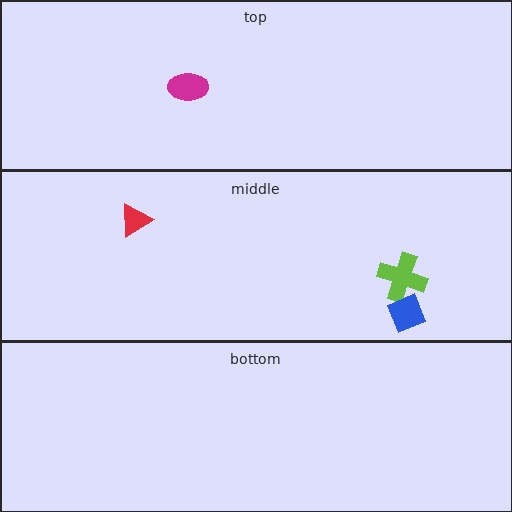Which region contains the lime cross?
The middle region.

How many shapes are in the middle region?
3.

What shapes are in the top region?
The magenta ellipse.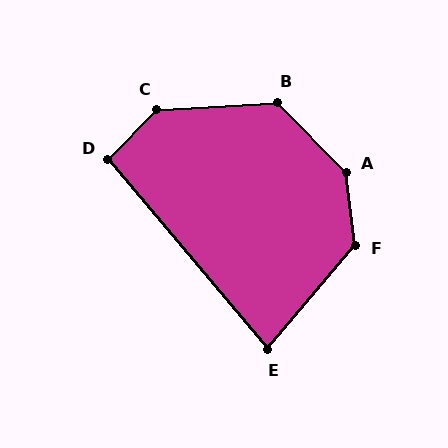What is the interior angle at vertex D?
Approximately 96 degrees (obtuse).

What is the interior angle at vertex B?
Approximately 131 degrees (obtuse).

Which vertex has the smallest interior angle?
E, at approximately 80 degrees.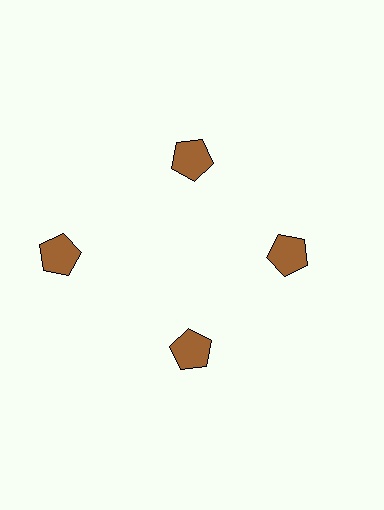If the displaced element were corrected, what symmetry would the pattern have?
It would have 4-fold rotational symmetry — the pattern would map onto itself every 90 degrees.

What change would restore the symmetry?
The symmetry would be restored by moving it inward, back onto the ring so that all 4 pentagons sit at equal angles and equal distance from the center.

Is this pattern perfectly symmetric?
No. The 4 brown pentagons are arranged in a ring, but one element near the 9 o'clock position is pushed outward from the center, breaking the 4-fold rotational symmetry.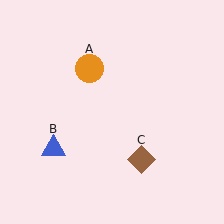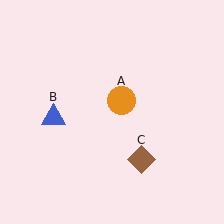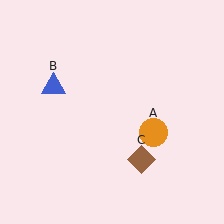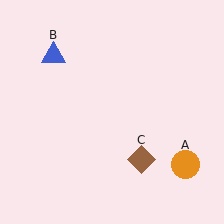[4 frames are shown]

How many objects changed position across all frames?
2 objects changed position: orange circle (object A), blue triangle (object B).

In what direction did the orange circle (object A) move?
The orange circle (object A) moved down and to the right.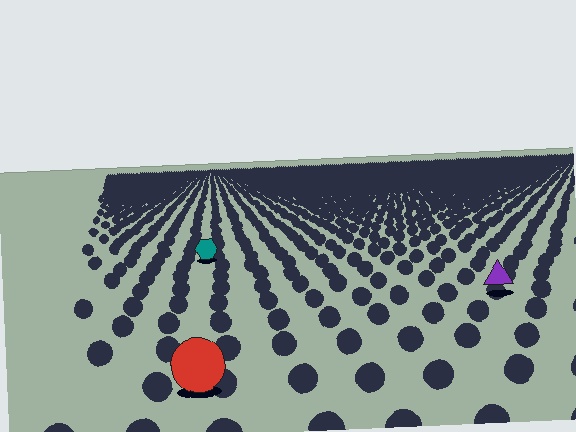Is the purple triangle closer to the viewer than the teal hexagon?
Yes. The purple triangle is closer — you can tell from the texture gradient: the ground texture is coarser near it.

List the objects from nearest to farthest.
From nearest to farthest: the red circle, the purple triangle, the teal hexagon.